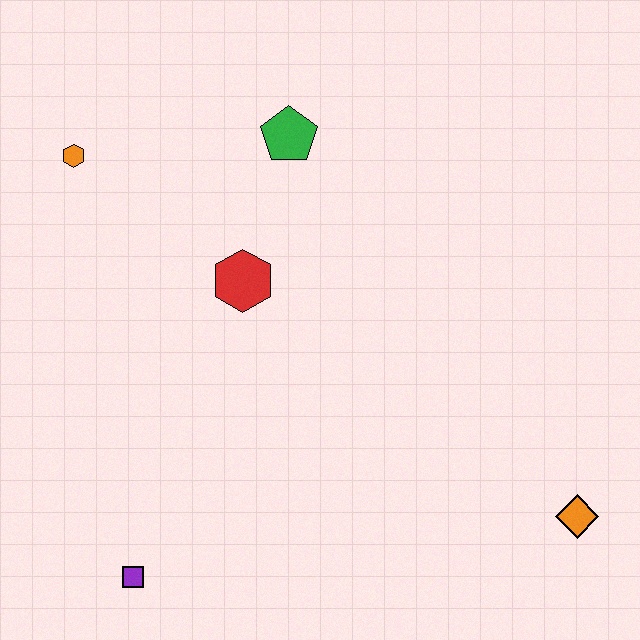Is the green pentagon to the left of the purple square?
No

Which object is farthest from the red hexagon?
The orange diamond is farthest from the red hexagon.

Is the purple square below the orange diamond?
Yes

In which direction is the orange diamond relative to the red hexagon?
The orange diamond is to the right of the red hexagon.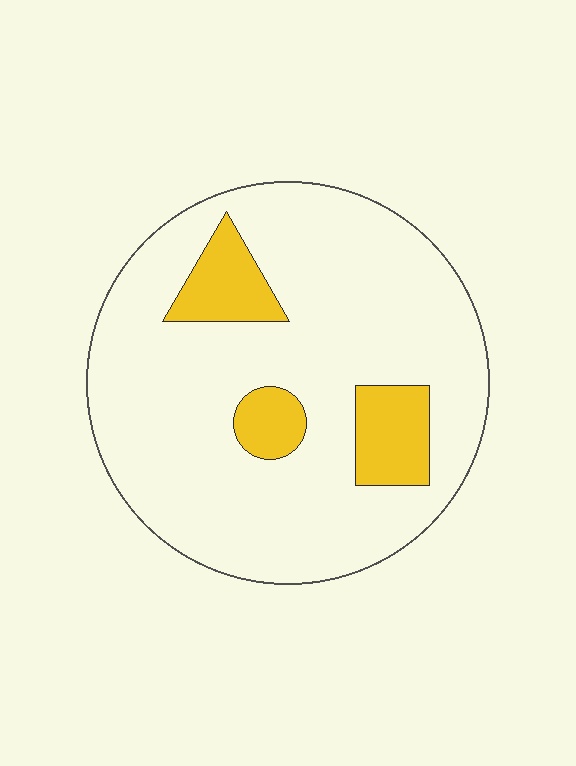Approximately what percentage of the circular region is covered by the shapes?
Approximately 15%.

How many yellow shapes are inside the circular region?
3.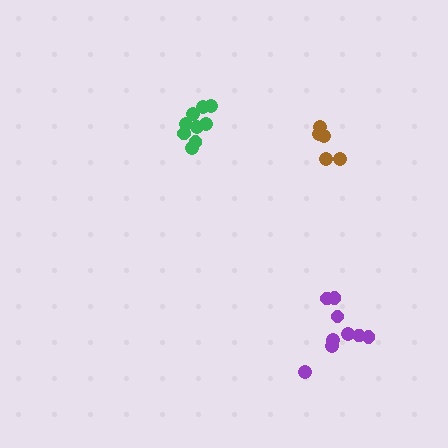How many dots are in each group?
Group 1: 9 dots, Group 2: 6 dots, Group 3: 9 dots (24 total).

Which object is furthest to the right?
The brown cluster is rightmost.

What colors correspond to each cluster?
The clusters are colored: green, brown, purple.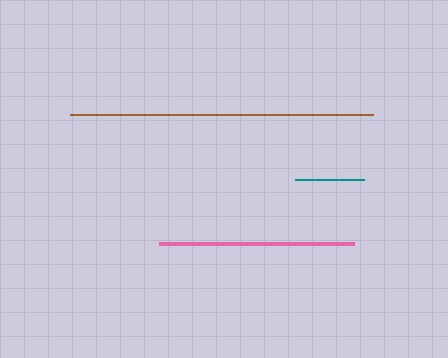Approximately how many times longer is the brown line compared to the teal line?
The brown line is approximately 4.4 times the length of the teal line.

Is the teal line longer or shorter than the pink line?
The pink line is longer than the teal line.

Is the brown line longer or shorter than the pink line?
The brown line is longer than the pink line.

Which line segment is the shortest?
The teal line is the shortest at approximately 69 pixels.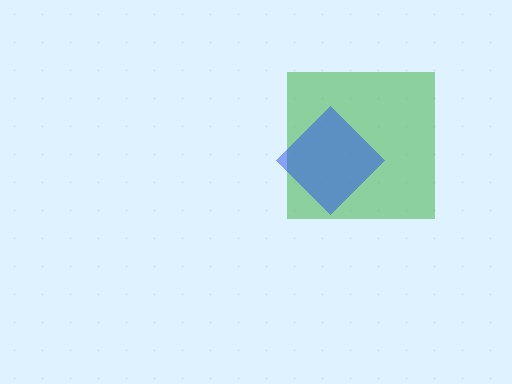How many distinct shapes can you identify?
There are 2 distinct shapes: a green square, a blue diamond.